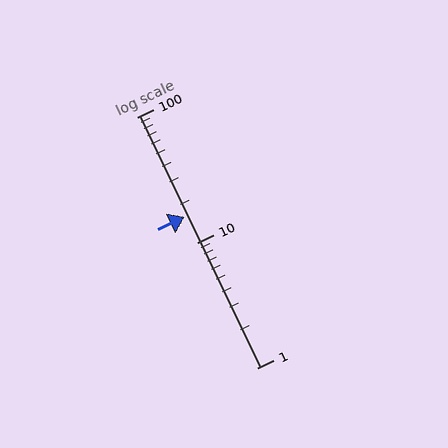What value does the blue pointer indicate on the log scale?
The pointer indicates approximately 16.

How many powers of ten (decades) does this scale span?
The scale spans 2 decades, from 1 to 100.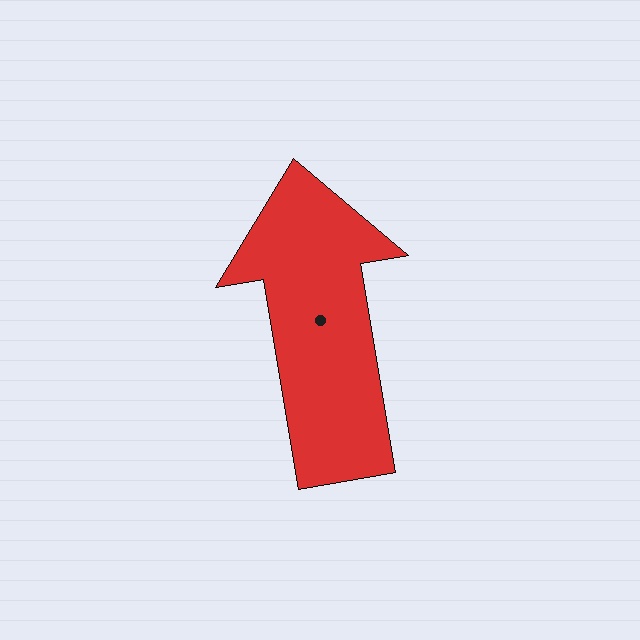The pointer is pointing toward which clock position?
Roughly 12 o'clock.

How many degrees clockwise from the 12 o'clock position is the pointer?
Approximately 350 degrees.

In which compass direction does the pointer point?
North.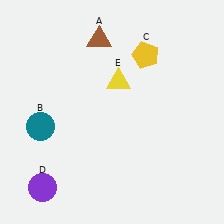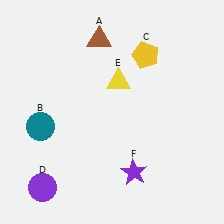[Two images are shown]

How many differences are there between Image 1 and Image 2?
There is 1 difference between the two images.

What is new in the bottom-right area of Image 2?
A purple star (F) was added in the bottom-right area of Image 2.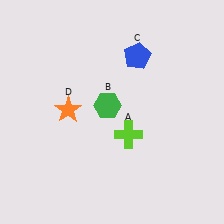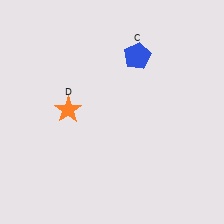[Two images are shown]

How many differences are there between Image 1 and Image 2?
There are 2 differences between the two images.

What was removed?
The green hexagon (B), the lime cross (A) were removed in Image 2.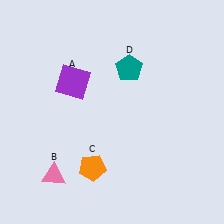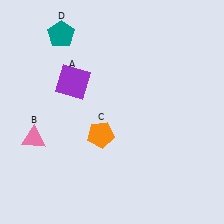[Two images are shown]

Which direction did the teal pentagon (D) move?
The teal pentagon (D) moved left.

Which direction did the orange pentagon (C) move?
The orange pentagon (C) moved up.